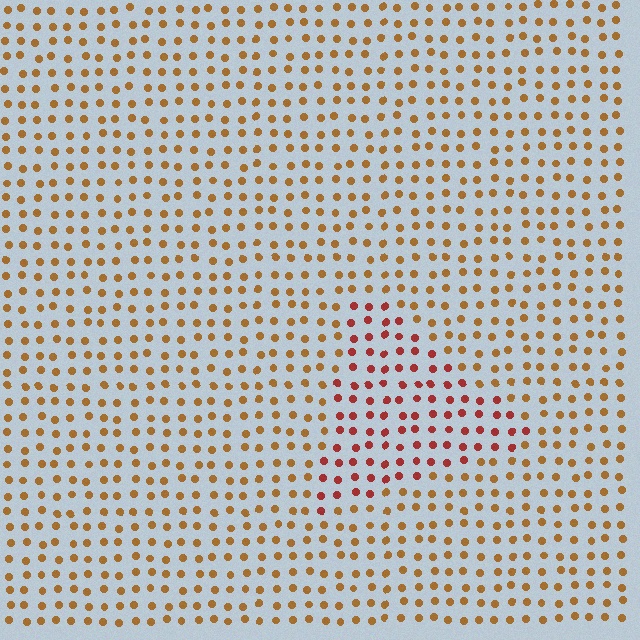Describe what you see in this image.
The image is filled with small brown elements in a uniform arrangement. A triangle-shaped region is visible where the elements are tinted to a slightly different hue, forming a subtle color boundary.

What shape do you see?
I see a triangle.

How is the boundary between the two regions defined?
The boundary is defined purely by a slight shift in hue (about 34 degrees). Spacing, size, and orientation are identical on both sides.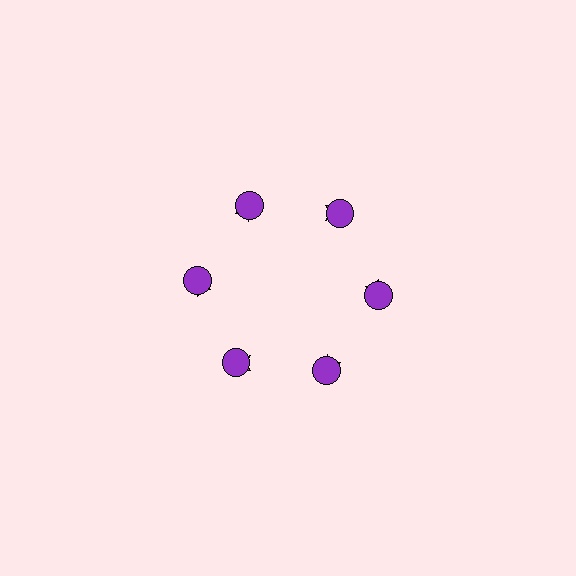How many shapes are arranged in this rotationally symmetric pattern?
There are 12 shapes, arranged in 6 groups of 2.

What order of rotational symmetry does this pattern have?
This pattern has 6-fold rotational symmetry.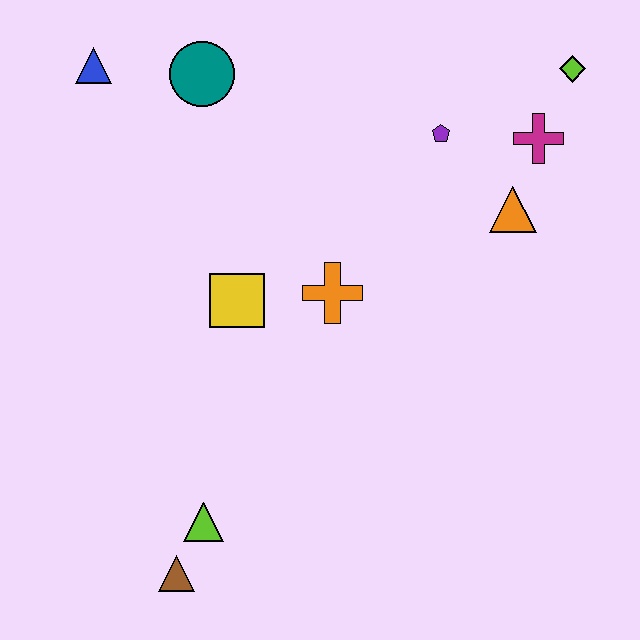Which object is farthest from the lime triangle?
The lime diamond is farthest from the lime triangle.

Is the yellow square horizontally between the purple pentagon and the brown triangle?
Yes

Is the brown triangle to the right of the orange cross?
No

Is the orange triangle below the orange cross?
No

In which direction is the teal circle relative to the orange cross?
The teal circle is above the orange cross.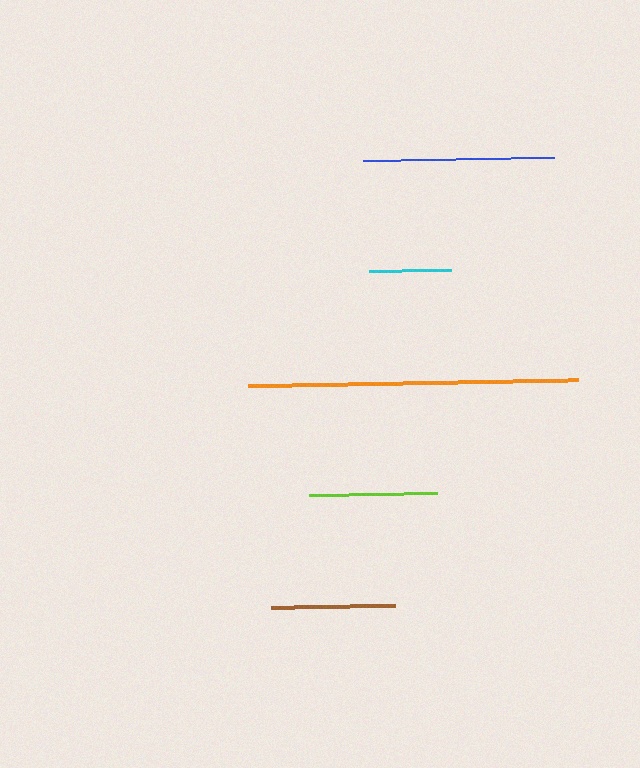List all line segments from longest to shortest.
From longest to shortest: orange, blue, lime, brown, cyan.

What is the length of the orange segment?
The orange segment is approximately 330 pixels long.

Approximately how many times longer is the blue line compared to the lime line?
The blue line is approximately 1.5 times the length of the lime line.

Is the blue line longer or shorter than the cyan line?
The blue line is longer than the cyan line.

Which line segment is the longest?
The orange line is the longest at approximately 330 pixels.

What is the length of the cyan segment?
The cyan segment is approximately 82 pixels long.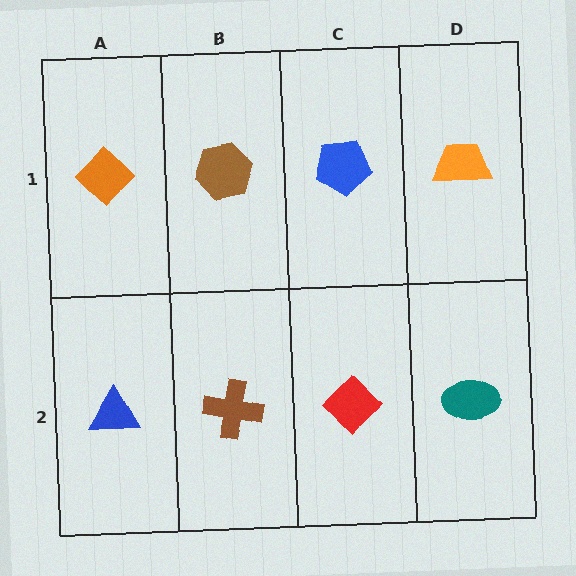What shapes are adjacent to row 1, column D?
A teal ellipse (row 2, column D), a blue pentagon (row 1, column C).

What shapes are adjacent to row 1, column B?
A brown cross (row 2, column B), an orange diamond (row 1, column A), a blue pentagon (row 1, column C).